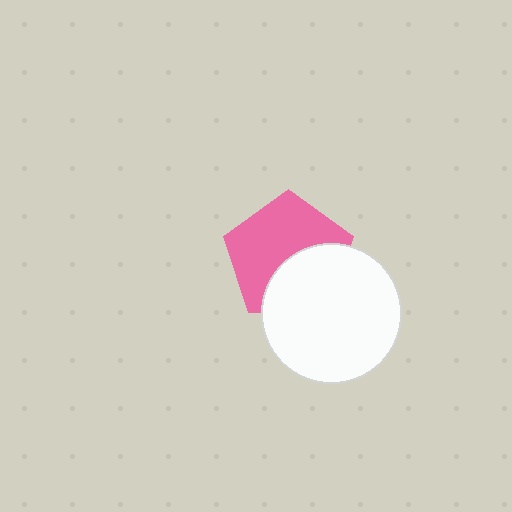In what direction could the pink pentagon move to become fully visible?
The pink pentagon could move up. That would shift it out from behind the white circle entirely.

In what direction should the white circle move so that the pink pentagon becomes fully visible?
The white circle should move down. That is the shortest direction to clear the overlap and leave the pink pentagon fully visible.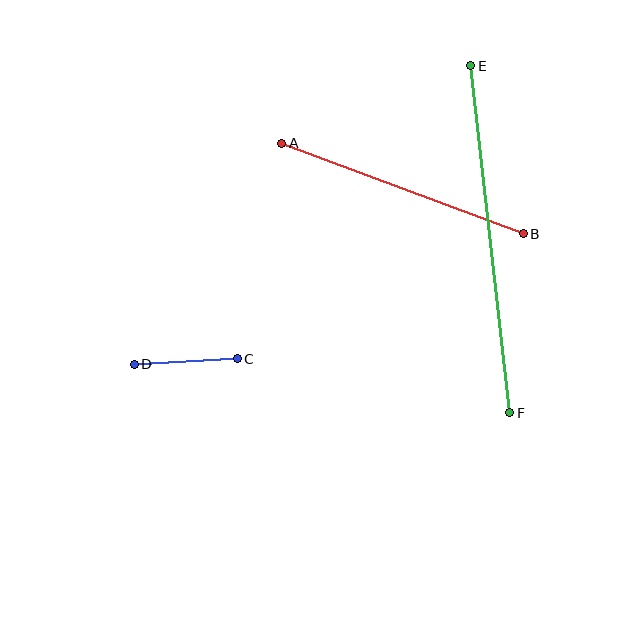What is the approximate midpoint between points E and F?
The midpoint is at approximately (490, 239) pixels.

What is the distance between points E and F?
The distance is approximately 349 pixels.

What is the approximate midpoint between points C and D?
The midpoint is at approximately (186, 361) pixels.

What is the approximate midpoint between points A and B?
The midpoint is at approximately (402, 189) pixels.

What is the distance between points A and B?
The distance is approximately 258 pixels.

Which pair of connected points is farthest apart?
Points E and F are farthest apart.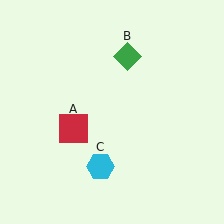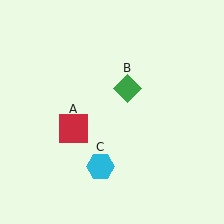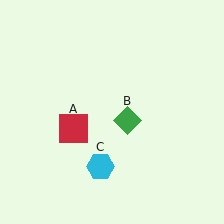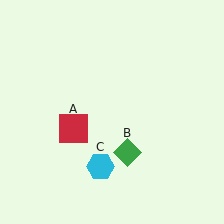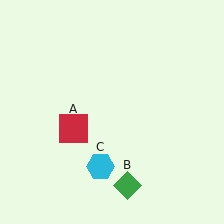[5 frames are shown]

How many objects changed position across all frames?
1 object changed position: green diamond (object B).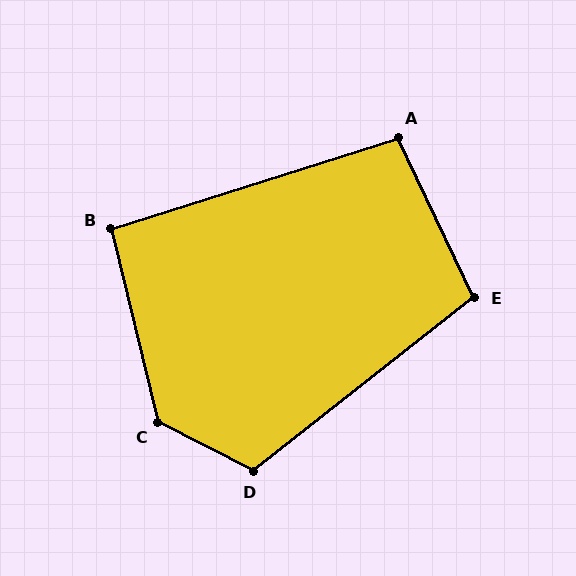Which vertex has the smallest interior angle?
B, at approximately 94 degrees.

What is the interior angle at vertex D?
Approximately 114 degrees (obtuse).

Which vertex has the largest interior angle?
C, at approximately 131 degrees.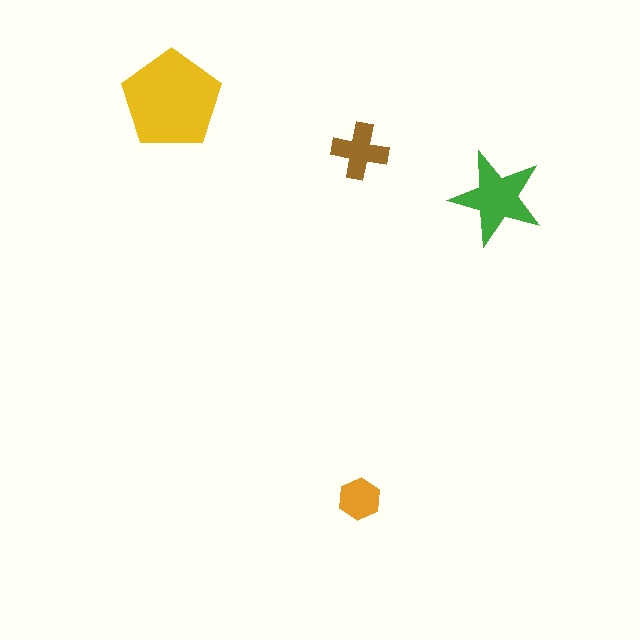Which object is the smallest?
The orange hexagon.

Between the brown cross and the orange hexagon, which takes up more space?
The brown cross.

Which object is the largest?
The yellow pentagon.